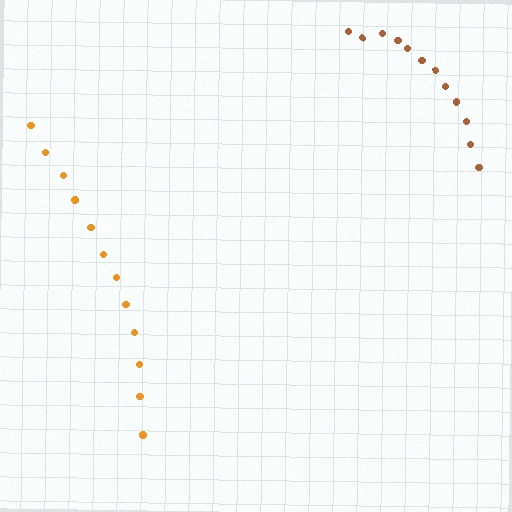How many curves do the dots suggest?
There are 2 distinct paths.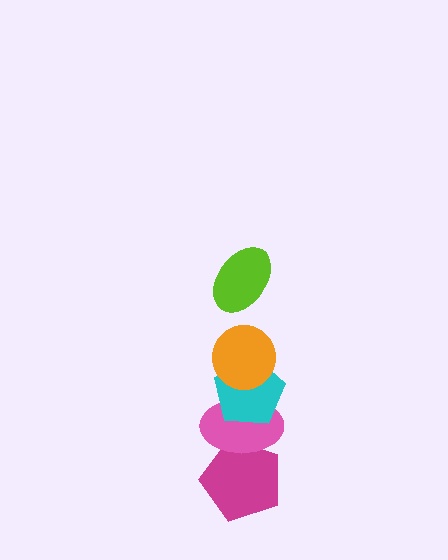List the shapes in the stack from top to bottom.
From top to bottom: the lime ellipse, the orange circle, the cyan pentagon, the pink ellipse, the magenta pentagon.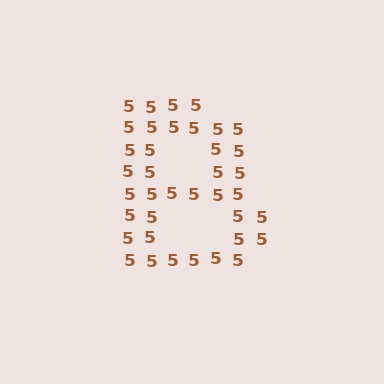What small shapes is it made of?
It is made of small digit 5's.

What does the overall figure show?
The overall figure shows the letter B.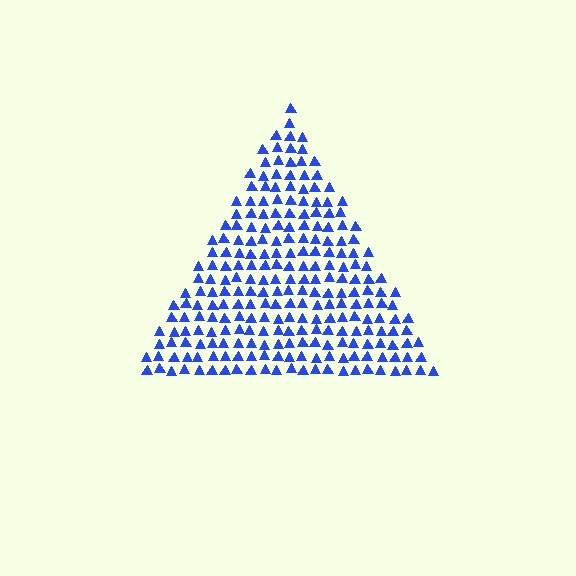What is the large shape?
The large shape is a triangle.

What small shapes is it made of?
It is made of small triangles.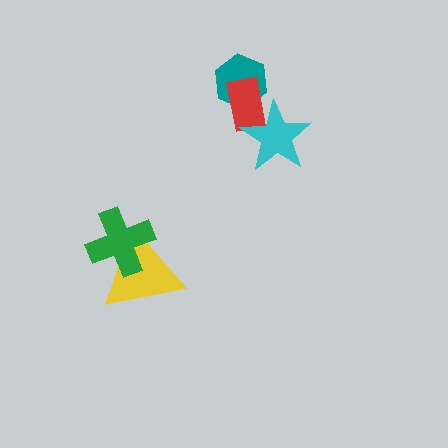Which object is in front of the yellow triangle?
The green cross is in front of the yellow triangle.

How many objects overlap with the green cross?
1 object overlaps with the green cross.